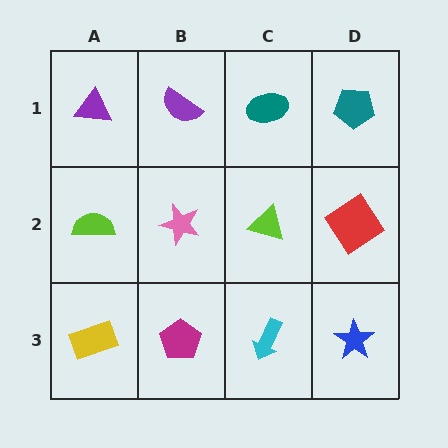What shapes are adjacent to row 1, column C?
A lime triangle (row 2, column C), a purple semicircle (row 1, column B), a teal pentagon (row 1, column D).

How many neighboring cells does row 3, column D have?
2.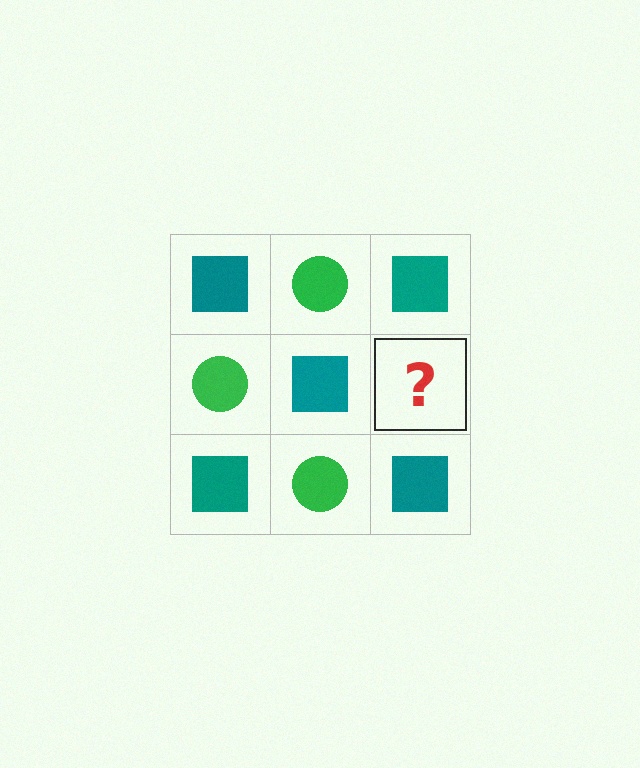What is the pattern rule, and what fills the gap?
The rule is that it alternates teal square and green circle in a checkerboard pattern. The gap should be filled with a green circle.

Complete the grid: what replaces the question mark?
The question mark should be replaced with a green circle.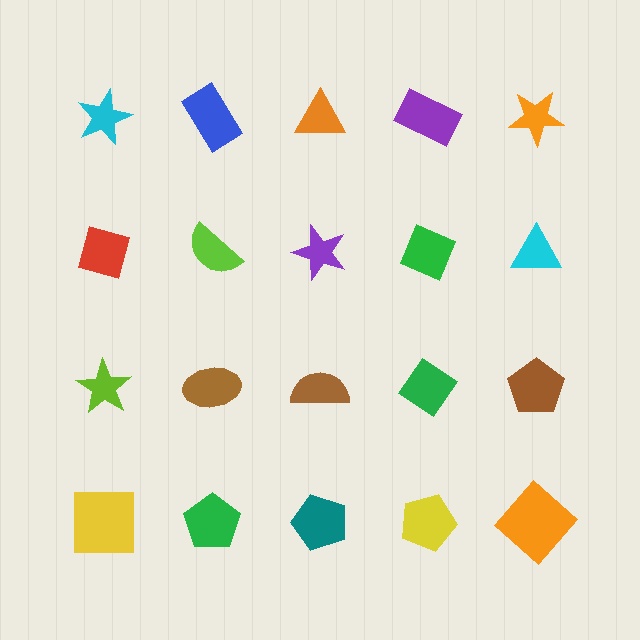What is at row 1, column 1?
A cyan star.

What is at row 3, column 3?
A brown semicircle.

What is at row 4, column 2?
A green pentagon.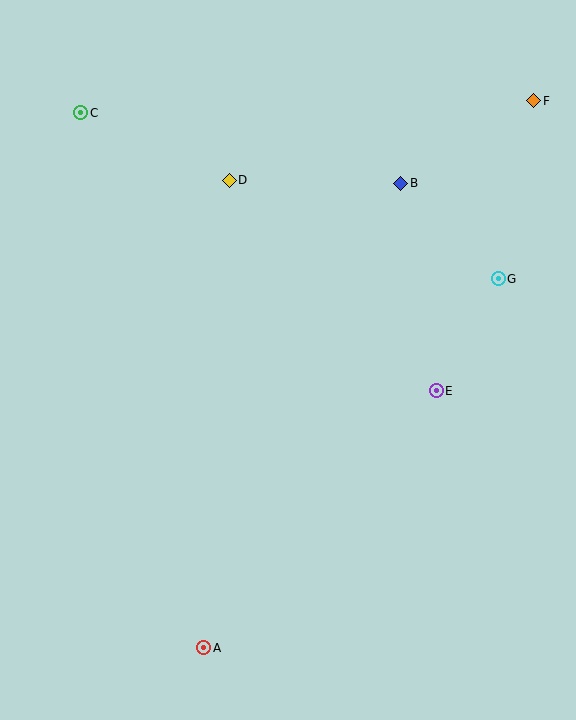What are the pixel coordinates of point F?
Point F is at (534, 101).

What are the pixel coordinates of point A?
Point A is at (204, 648).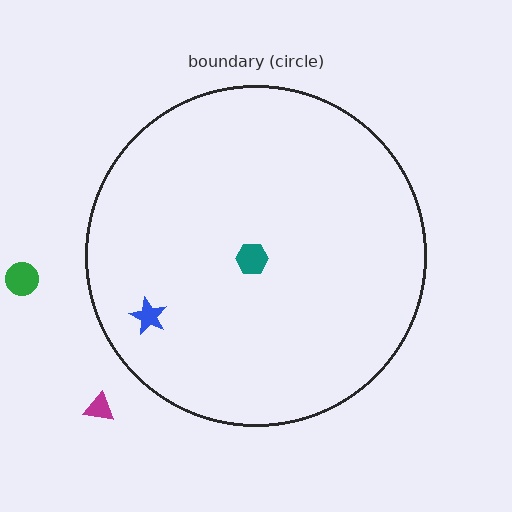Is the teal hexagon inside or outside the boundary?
Inside.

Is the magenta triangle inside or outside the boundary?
Outside.